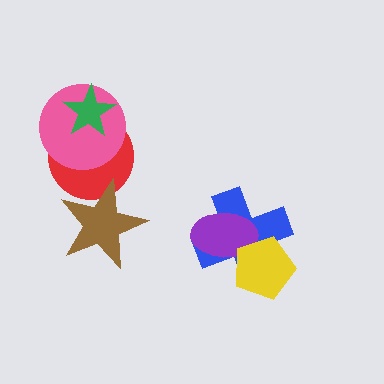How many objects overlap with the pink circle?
2 objects overlap with the pink circle.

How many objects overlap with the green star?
2 objects overlap with the green star.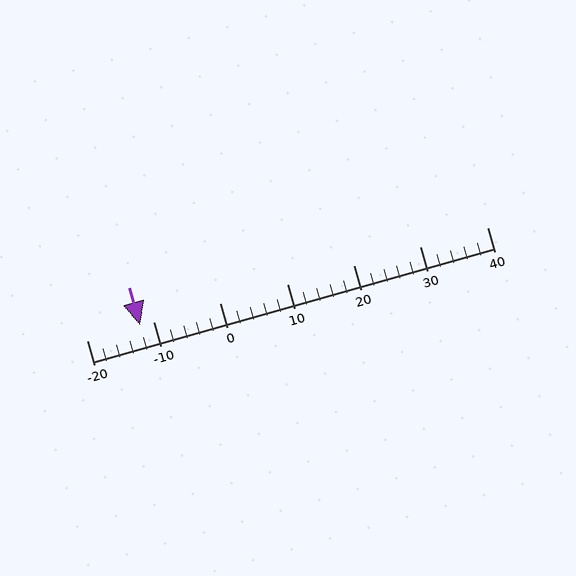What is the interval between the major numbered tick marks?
The major tick marks are spaced 10 units apart.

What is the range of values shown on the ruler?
The ruler shows values from -20 to 40.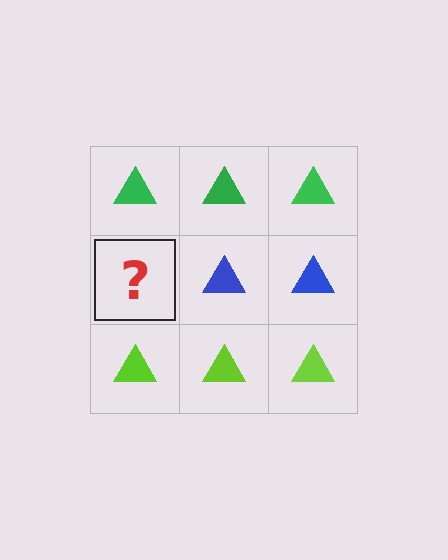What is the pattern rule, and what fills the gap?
The rule is that each row has a consistent color. The gap should be filled with a blue triangle.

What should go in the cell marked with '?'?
The missing cell should contain a blue triangle.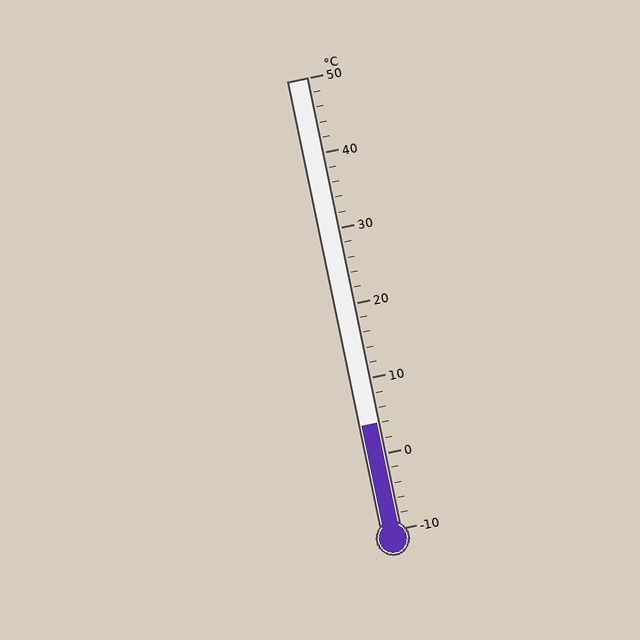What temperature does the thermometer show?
The thermometer shows approximately 4°C.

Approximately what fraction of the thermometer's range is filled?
The thermometer is filled to approximately 25% of its range.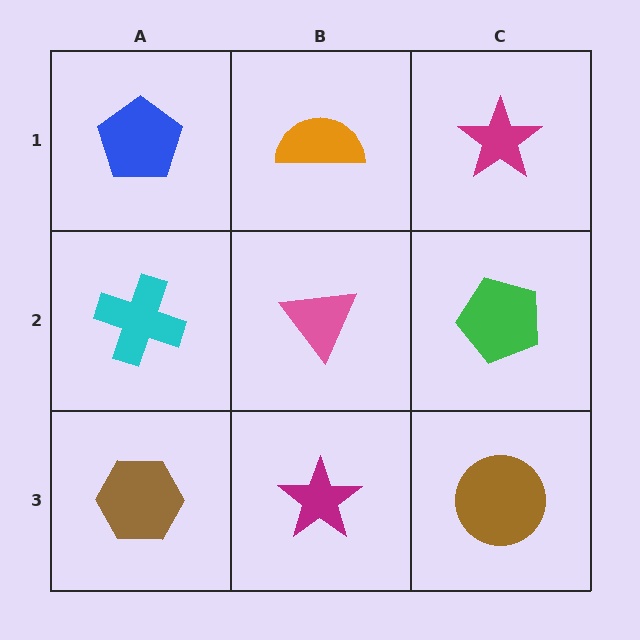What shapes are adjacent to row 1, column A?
A cyan cross (row 2, column A), an orange semicircle (row 1, column B).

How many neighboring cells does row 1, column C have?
2.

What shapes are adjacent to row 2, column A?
A blue pentagon (row 1, column A), a brown hexagon (row 3, column A), a pink triangle (row 2, column B).